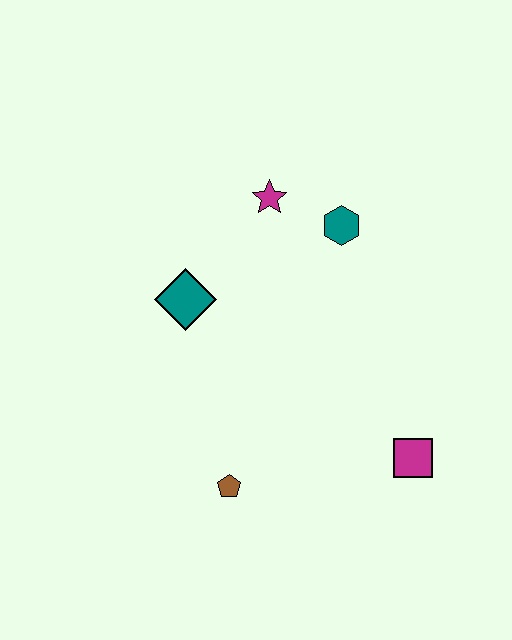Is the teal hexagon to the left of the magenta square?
Yes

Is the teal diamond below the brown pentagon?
No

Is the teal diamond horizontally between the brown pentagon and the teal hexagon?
No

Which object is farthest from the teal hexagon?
The brown pentagon is farthest from the teal hexagon.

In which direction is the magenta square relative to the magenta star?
The magenta square is below the magenta star.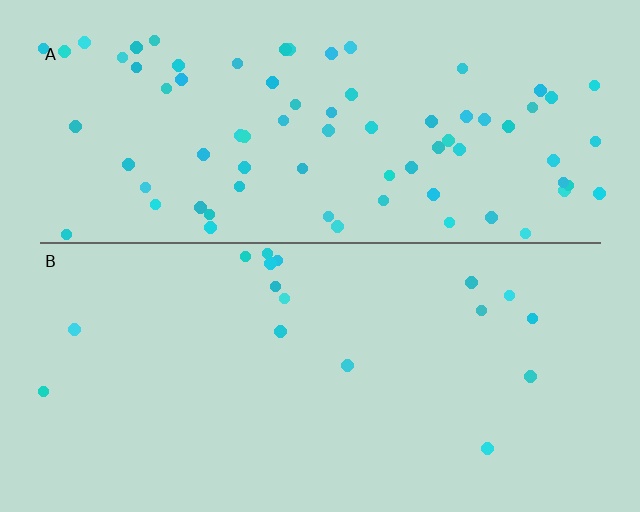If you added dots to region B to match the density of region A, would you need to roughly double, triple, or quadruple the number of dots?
Approximately quadruple.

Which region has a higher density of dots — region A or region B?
A (the top).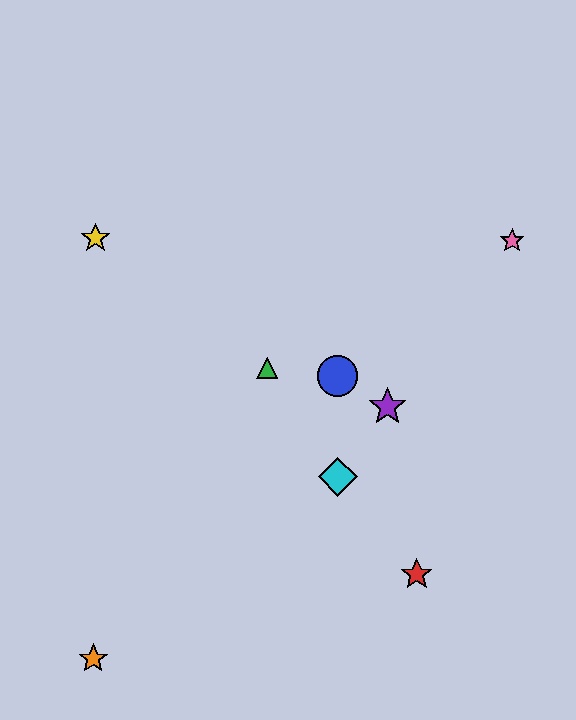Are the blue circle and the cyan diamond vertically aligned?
Yes, both are at x≈338.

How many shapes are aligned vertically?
2 shapes (the blue circle, the cyan diamond) are aligned vertically.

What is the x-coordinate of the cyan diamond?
The cyan diamond is at x≈338.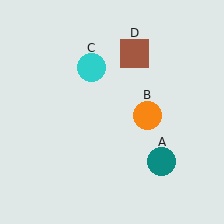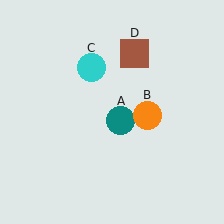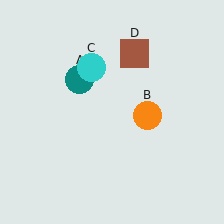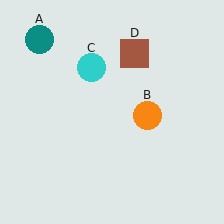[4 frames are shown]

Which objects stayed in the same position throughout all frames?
Orange circle (object B) and cyan circle (object C) and brown square (object D) remained stationary.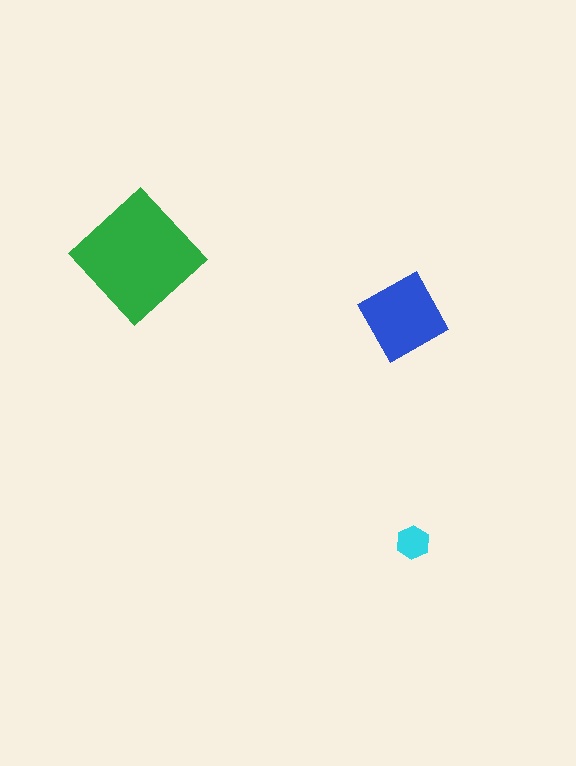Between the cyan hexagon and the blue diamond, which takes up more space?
The blue diamond.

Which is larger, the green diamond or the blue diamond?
The green diamond.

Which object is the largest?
The green diamond.